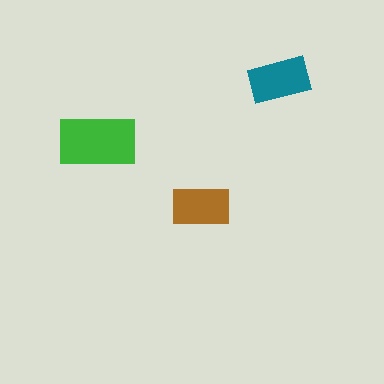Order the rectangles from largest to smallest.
the green one, the teal one, the brown one.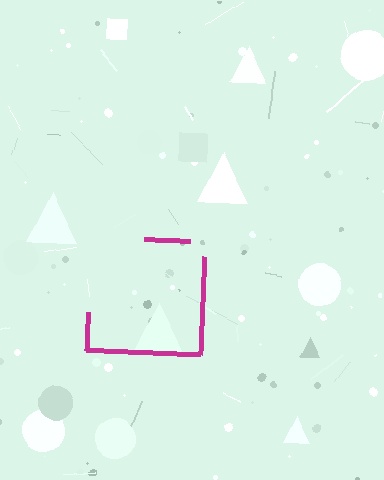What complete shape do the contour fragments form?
The contour fragments form a square.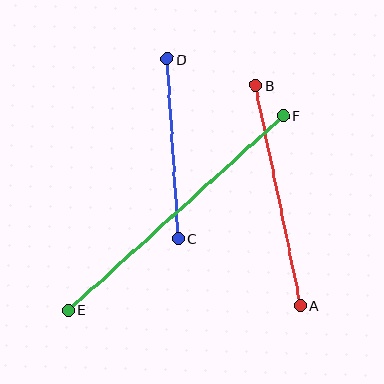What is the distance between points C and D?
The distance is approximately 180 pixels.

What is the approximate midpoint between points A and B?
The midpoint is at approximately (278, 195) pixels.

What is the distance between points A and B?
The distance is approximately 225 pixels.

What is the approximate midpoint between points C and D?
The midpoint is at approximately (172, 149) pixels.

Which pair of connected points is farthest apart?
Points E and F are farthest apart.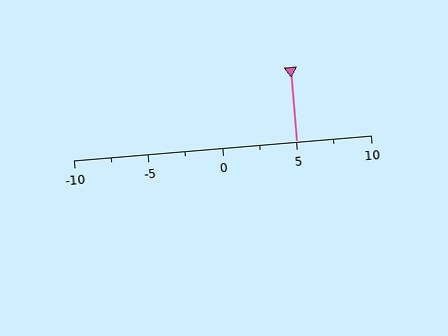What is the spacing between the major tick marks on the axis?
The major ticks are spaced 5 apart.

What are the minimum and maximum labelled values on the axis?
The axis runs from -10 to 10.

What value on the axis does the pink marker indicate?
The marker indicates approximately 5.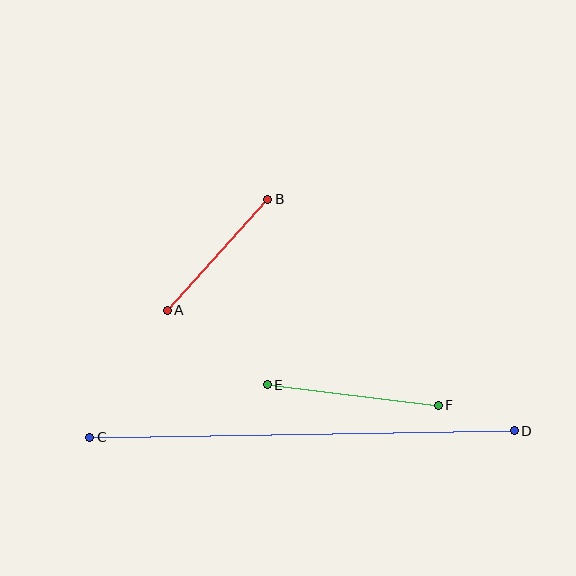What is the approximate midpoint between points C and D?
The midpoint is at approximately (302, 434) pixels.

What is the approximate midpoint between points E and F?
The midpoint is at approximately (353, 395) pixels.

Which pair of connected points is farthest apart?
Points C and D are farthest apart.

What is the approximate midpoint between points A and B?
The midpoint is at approximately (217, 255) pixels.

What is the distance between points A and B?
The distance is approximately 150 pixels.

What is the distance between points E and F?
The distance is approximately 172 pixels.